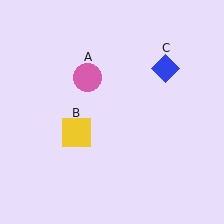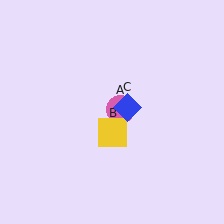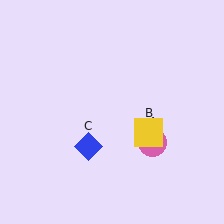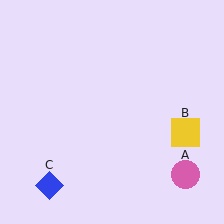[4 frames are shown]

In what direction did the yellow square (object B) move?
The yellow square (object B) moved right.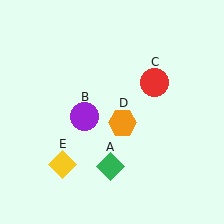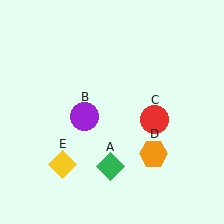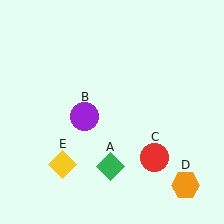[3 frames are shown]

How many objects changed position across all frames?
2 objects changed position: red circle (object C), orange hexagon (object D).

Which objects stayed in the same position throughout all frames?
Green diamond (object A) and purple circle (object B) and yellow diamond (object E) remained stationary.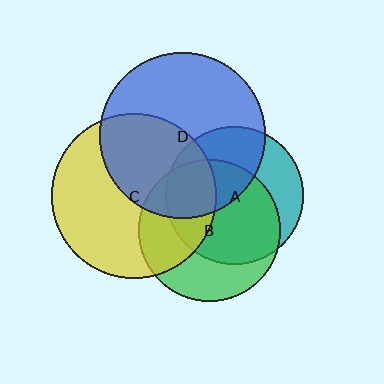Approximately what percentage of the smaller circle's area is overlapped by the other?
Approximately 45%.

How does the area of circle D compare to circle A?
Approximately 1.5 times.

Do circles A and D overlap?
Yes.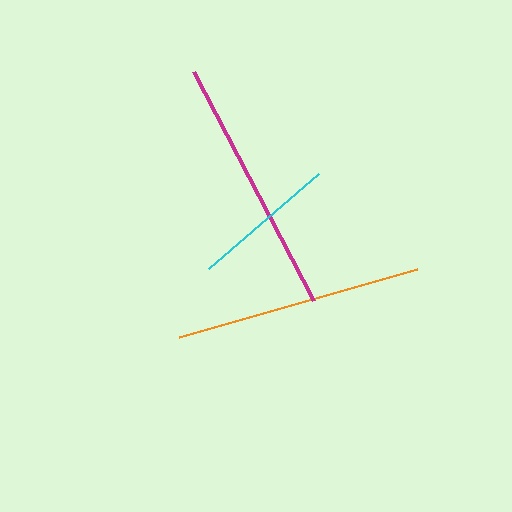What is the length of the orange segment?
The orange segment is approximately 247 pixels long.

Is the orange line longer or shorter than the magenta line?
The magenta line is longer than the orange line.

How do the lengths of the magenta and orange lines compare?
The magenta and orange lines are approximately the same length.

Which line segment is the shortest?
The cyan line is the shortest at approximately 145 pixels.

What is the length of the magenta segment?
The magenta segment is approximately 259 pixels long.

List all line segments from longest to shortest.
From longest to shortest: magenta, orange, cyan.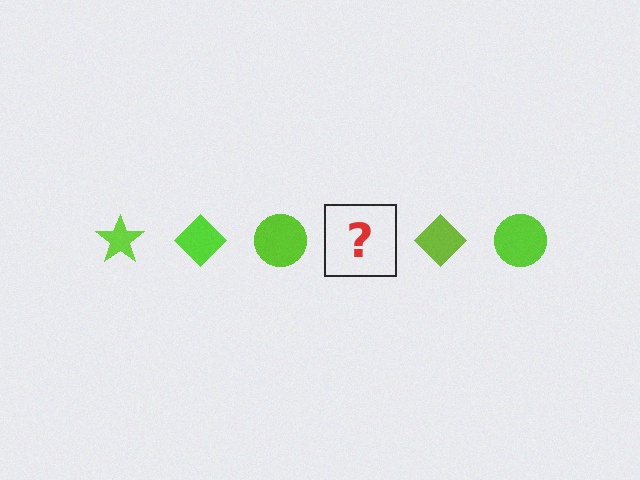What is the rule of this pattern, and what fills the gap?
The rule is that the pattern cycles through star, diamond, circle shapes in lime. The gap should be filled with a lime star.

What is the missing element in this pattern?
The missing element is a lime star.